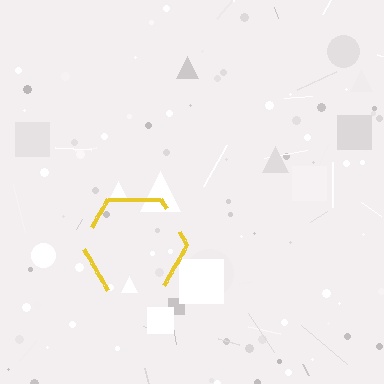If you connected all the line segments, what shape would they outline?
They would outline a hexagon.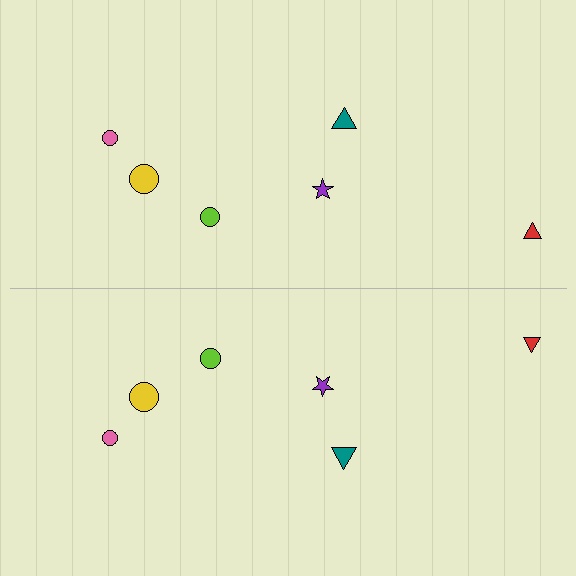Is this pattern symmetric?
Yes, this pattern has bilateral (reflection) symmetry.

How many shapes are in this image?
There are 12 shapes in this image.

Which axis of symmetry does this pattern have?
The pattern has a horizontal axis of symmetry running through the center of the image.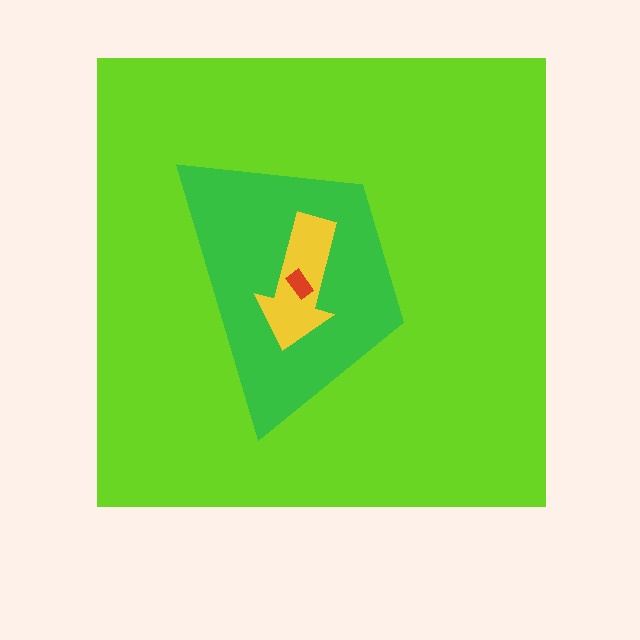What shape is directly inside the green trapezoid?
The yellow arrow.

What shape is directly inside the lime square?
The green trapezoid.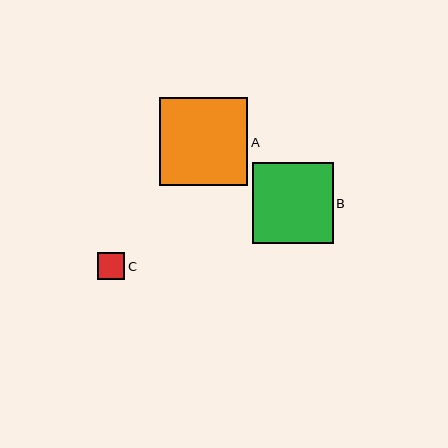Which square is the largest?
Square A is the largest with a size of approximately 88 pixels.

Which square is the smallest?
Square C is the smallest with a size of approximately 27 pixels.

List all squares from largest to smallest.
From largest to smallest: A, B, C.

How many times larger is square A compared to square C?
Square A is approximately 3.2 times the size of square C.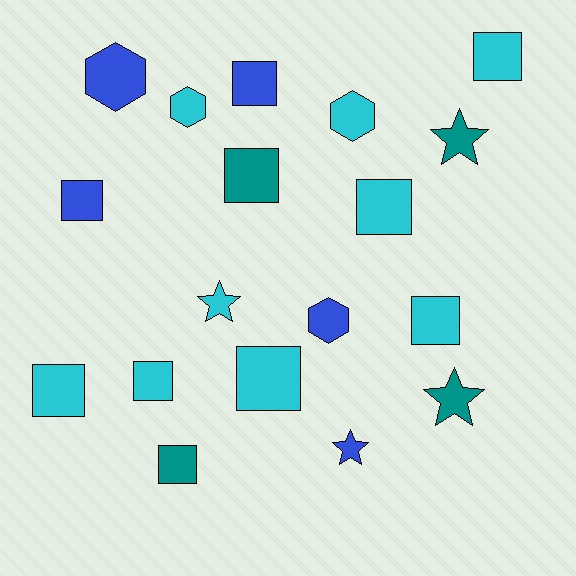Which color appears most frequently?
Cyan, with 9 objects.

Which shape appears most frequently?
Square, with 10 objects.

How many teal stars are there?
There are 2 teal stars.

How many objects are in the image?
There are 18 objects.